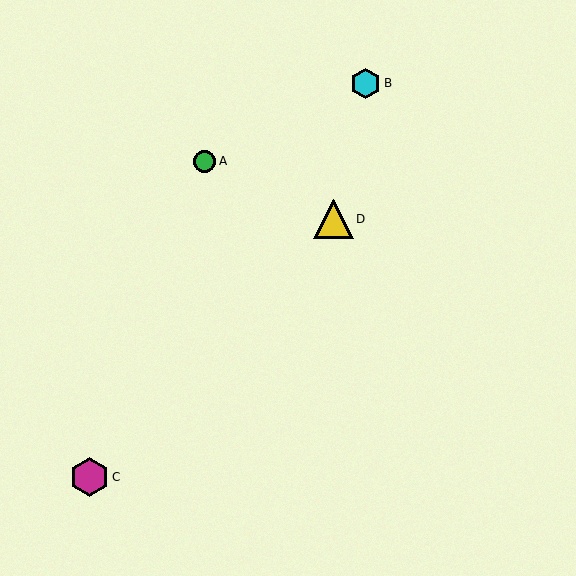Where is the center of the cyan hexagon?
The center of the cyan hexagon is at (366, 83).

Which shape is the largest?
The yellow triangle (labeled D) is the largest.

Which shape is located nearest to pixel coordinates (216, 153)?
The green circle (labeled A) at (205, 161) is nearest to that location.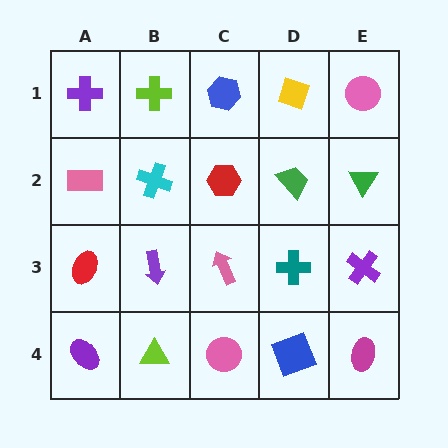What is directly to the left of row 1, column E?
A yellow diamond.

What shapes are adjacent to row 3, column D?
A green trapezoid (row 2, column D), a blue square (row 4, column D), a pink arrow (row 3, column C), a purple cross (row 3, column E).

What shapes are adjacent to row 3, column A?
A pink rectangle (row 2, column A), a purple ellipse (row 4, column A), a purple arrow (row 3, column B).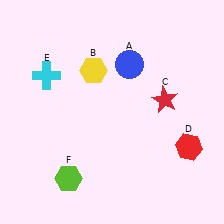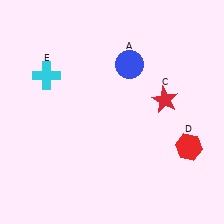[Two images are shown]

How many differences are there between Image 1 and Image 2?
There are 2 differences between the two images.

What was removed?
The lime hexagon (F), the yellow hexagon (B) were removed in Image 2.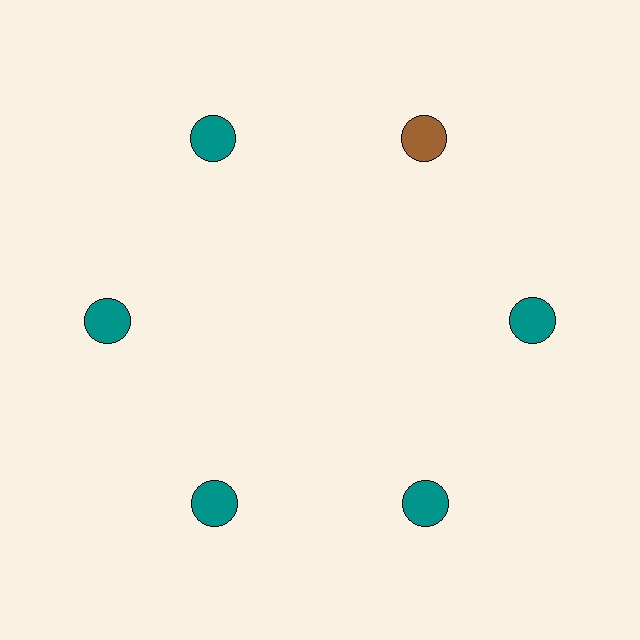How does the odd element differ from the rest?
It has a different color: brown instead of teal.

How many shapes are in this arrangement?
There are 6 shapes arranged in a ring pattern.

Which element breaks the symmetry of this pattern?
The brown circle at roughly the 1 o'clock position breaks the symmetry. All other shapes are teal circles.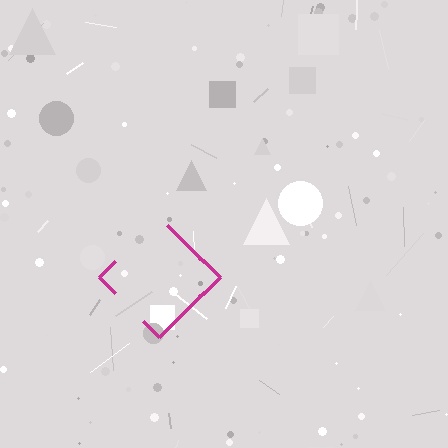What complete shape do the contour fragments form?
The contour fragments form a diamond.